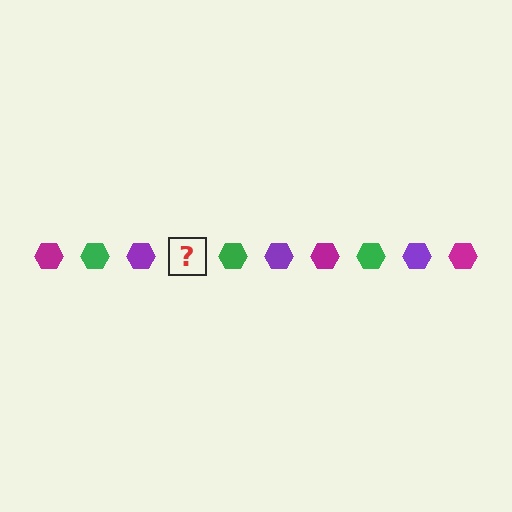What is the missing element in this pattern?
The missing element is a magenta hexagon.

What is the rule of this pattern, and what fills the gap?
The rule is that the pattern cycles through magenta, green, purple hexagons. The gap should be filled with a magenta hexagon.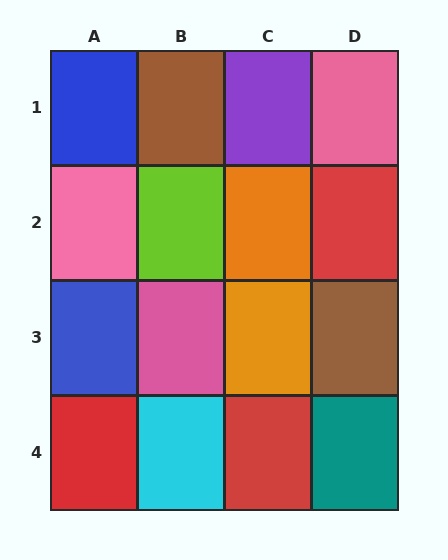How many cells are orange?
2 cells are orange.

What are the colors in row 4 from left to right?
Red, cyan, red, teal.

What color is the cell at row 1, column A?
Blue.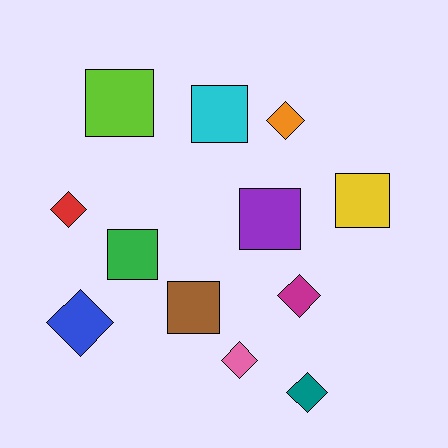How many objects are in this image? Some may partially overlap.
There are 12 objects.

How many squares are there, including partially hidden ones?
There are 6 squares.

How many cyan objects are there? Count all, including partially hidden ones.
There is 1 cyan object.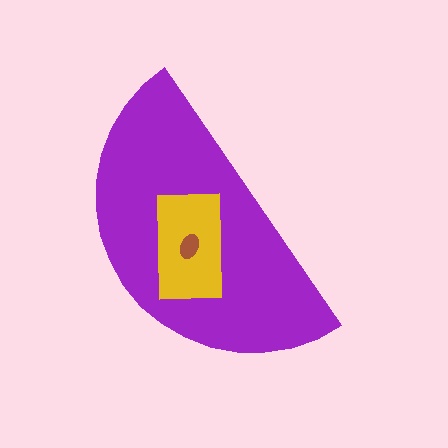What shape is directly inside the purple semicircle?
The yellow rectangle.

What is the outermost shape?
The purple semicircle.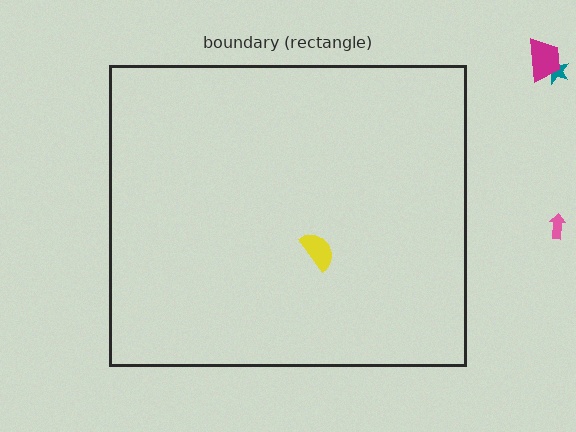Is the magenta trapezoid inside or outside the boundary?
Outside.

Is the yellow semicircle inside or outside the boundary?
Inside.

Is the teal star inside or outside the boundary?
Outside.